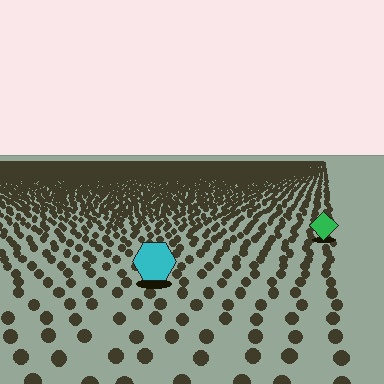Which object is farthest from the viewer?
The green diamond is farthest from the viewer. It appears smaller and the ground texture around it is denser.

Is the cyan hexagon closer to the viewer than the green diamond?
Yes. The cyan hexagon is closer — you can tell from the texture gradient: the ground texture is coarser near it.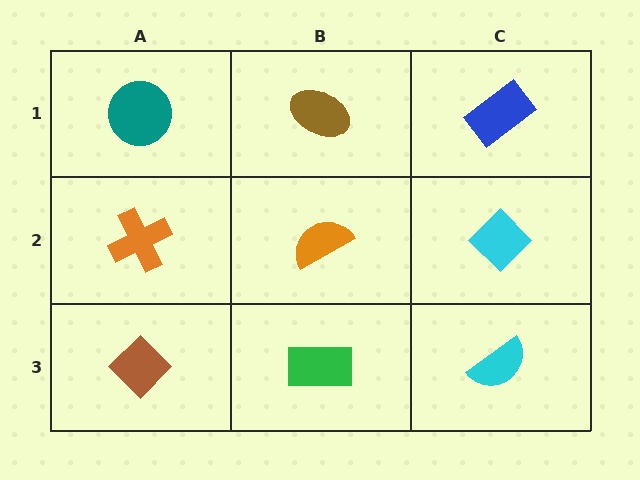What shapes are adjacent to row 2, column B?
A brown ellipse (row 1, column B), a green rectangle (row 3, column B), an orange cross (row 2, column A), a cyan diamond (row 2, column C).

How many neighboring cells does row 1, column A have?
2.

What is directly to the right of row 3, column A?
A green rectangle.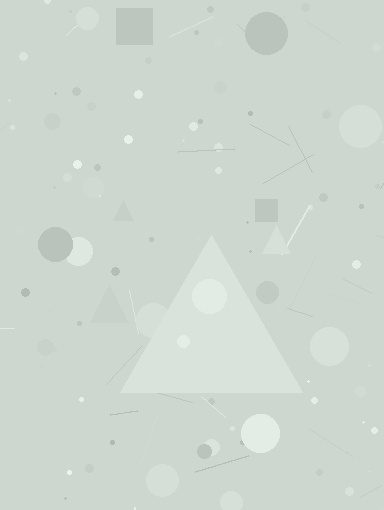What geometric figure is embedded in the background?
A triangle is embedded in the background.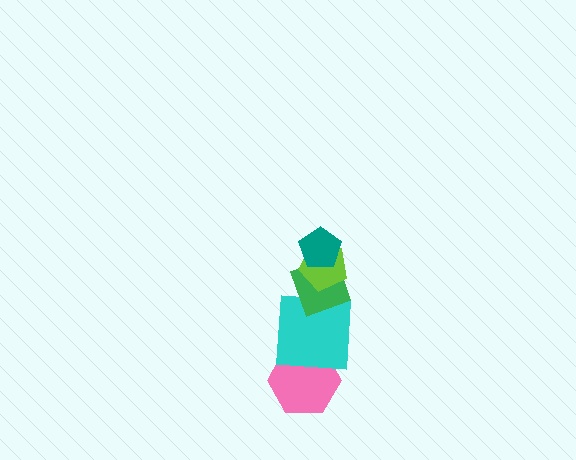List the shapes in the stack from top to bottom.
From top to bottom: the teal pentagon, the lime pentagon, the green diamond, the cyan square, the pink hexagon.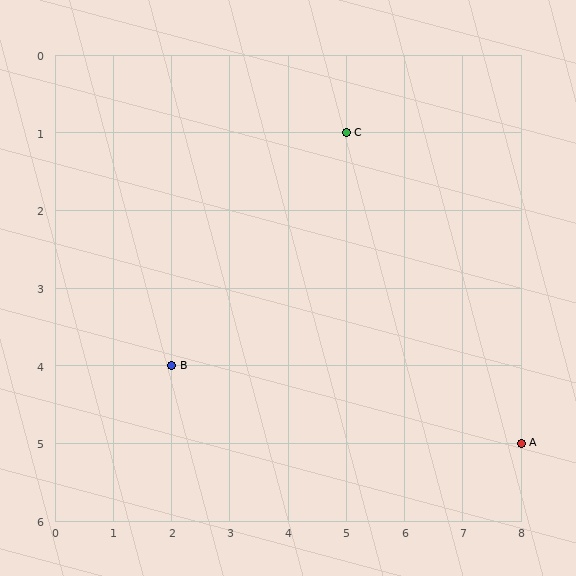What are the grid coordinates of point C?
Point C is at grid coordinates (5, 1).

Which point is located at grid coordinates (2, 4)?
Point B is at (2, 4).